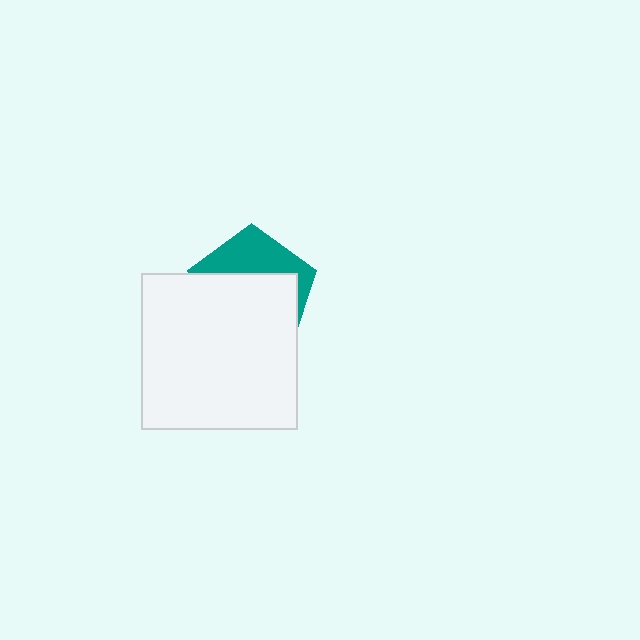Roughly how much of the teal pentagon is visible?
A small part of it is visible (roughly 36%).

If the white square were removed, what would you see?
You would see the complete teal pentagon.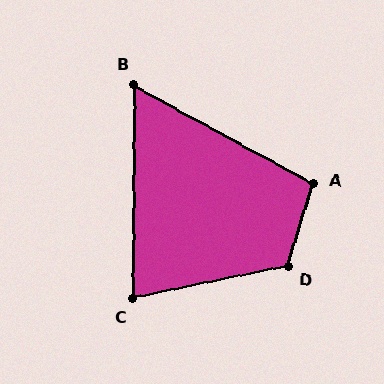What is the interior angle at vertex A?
Approximately 102 degrees (obtuse).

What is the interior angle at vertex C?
Approximately 78 degrees (acute).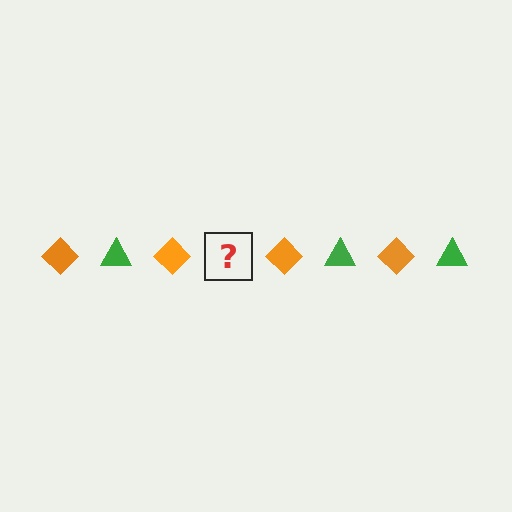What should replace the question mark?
The question mark should be replaced with a green triangle.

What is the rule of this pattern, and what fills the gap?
The rule is that the pattern alternates between orange diamond and green triangle. The gap should be filled with a green triangle.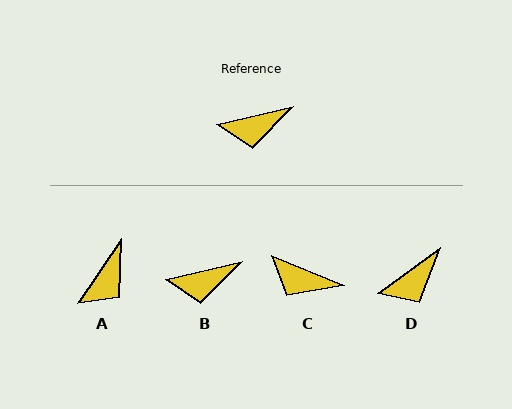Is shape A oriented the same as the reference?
No, it is off by about 42 degrees.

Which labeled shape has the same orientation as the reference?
B.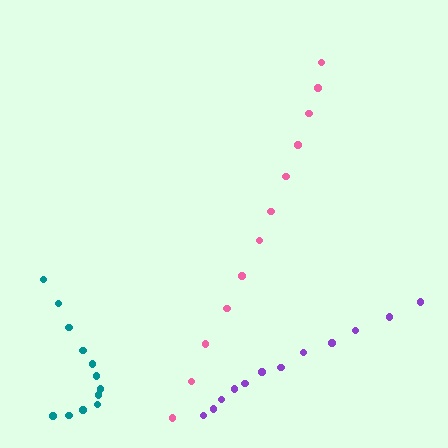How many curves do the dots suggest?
There are 3 distinct paths.